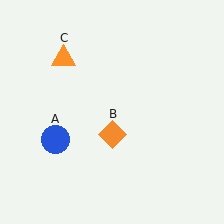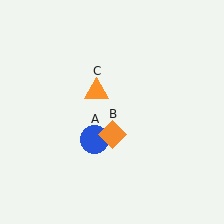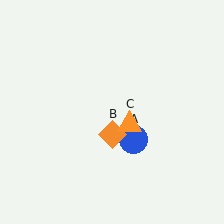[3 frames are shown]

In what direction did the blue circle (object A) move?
The blue circle (object A) moved right.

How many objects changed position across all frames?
2 objects changed position: blue circle (object A), orange triangle (object C).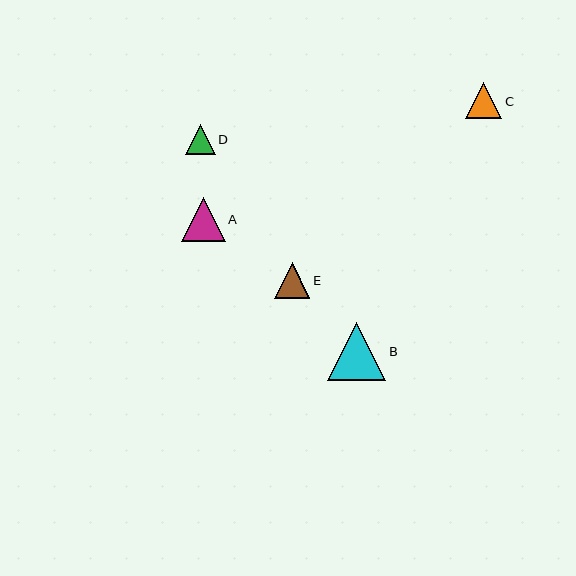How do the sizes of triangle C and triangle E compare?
Triangle C and triangle E are approximately the same size.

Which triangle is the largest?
Triangle B is the largest with a size of approximately 58 pixels.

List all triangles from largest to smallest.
From largest to smallest: B, A, C, E, D.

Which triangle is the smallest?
Triangle D is the smallest with a size of approximately 30 pixels.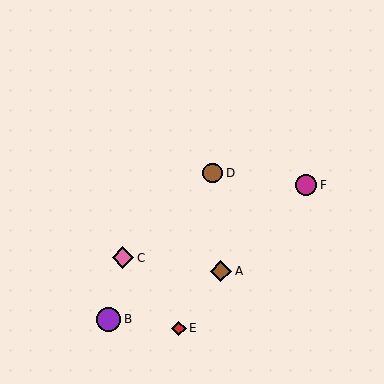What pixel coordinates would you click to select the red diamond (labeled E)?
Click at (179, 328) to select the red diamond E.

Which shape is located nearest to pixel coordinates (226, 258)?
The brown diamond (labeled A) at (221, 271) is nearest to that location.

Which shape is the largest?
The purple circle (labeled B) is the largest.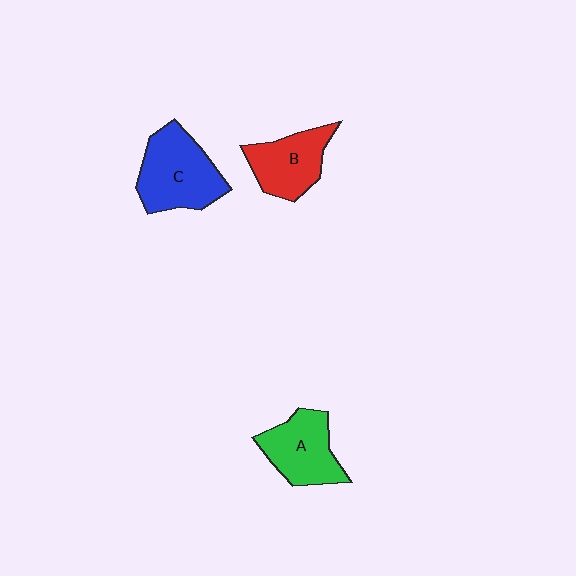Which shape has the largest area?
Shape C (blue).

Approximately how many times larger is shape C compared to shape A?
Approximately 1.2 times.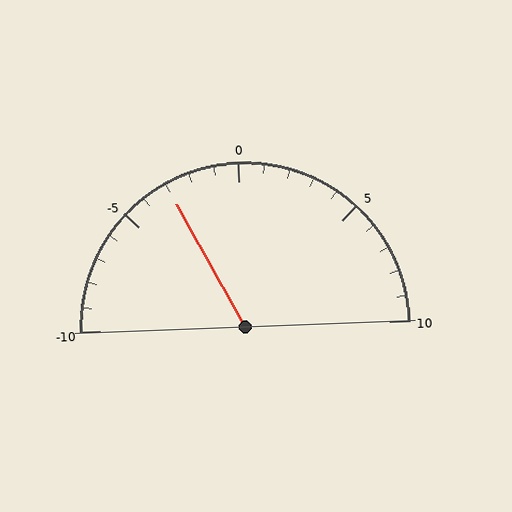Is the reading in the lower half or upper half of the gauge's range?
The reading is in the lower half of the range (-10 to 10).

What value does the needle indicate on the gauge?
The needle indicates approximately -3.